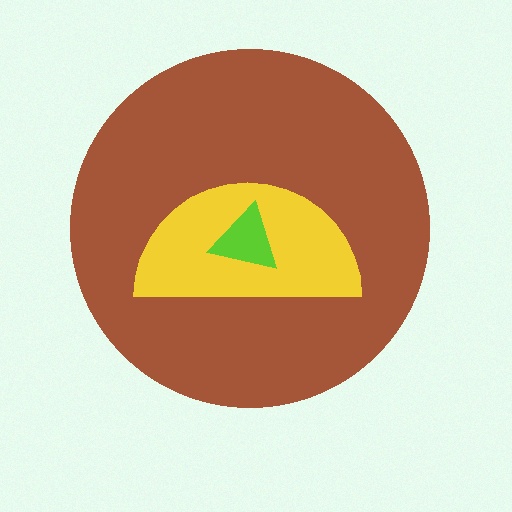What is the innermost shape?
The lime triangle.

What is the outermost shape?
The brown circle.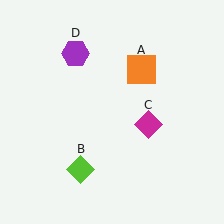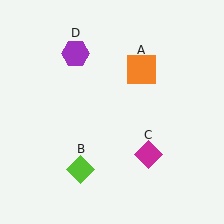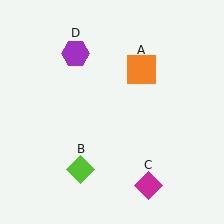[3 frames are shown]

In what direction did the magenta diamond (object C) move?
The magenta diamond (object C) moved down.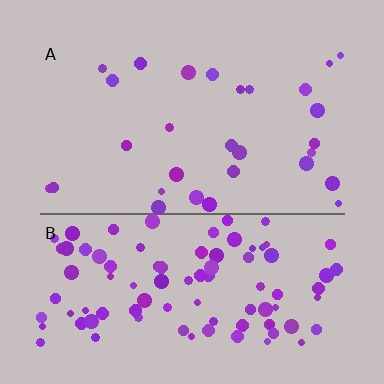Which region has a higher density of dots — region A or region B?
B (the bottom).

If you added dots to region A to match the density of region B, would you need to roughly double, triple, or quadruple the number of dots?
Approximately triple.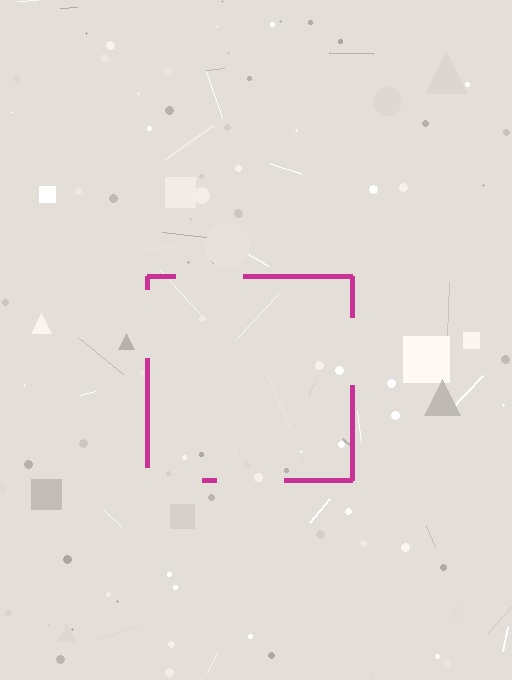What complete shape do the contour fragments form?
The contour fragments form a square.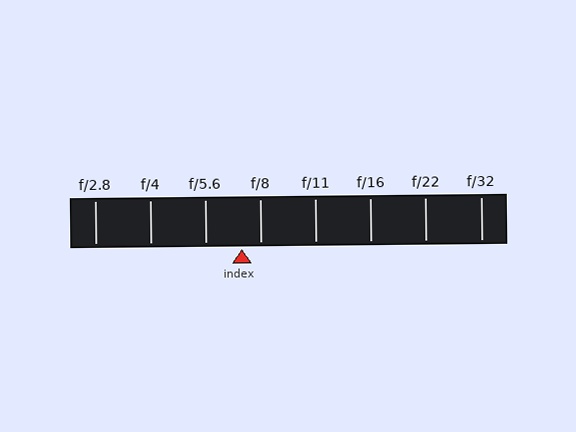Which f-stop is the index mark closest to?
The index mark is closest to f/8.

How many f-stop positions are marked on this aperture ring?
There are 8 f-stop positions marked.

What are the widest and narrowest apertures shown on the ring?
The widest aperture shown is f/2.8 and the narrowest is f/32.